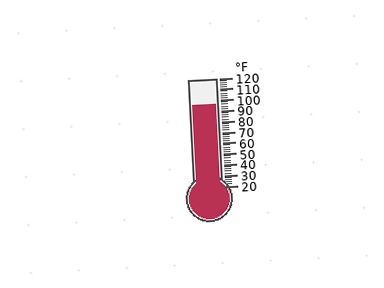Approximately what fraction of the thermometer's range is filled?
The thermometer is filled to approximately 75% of its range.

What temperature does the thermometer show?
The thermometer shows approximately 96°F.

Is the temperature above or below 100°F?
The temperature is below 100°F.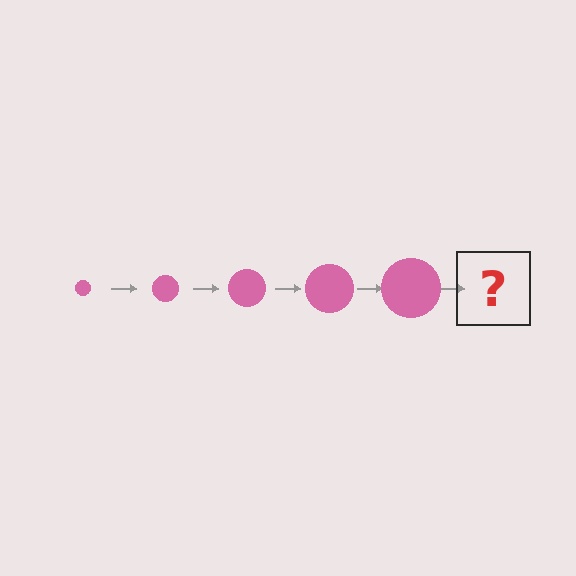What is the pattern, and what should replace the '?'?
The pattern is that the circle gets progressively larger each step. The '?' should be a pink circle, larger than the previous one.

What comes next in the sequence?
The next element should be a pink circle, larger than the previous one.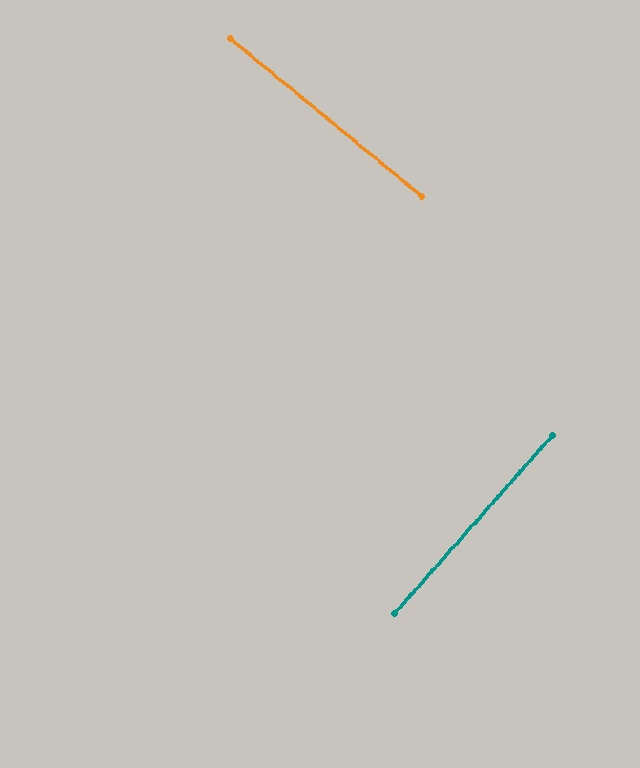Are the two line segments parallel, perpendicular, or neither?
Perpendicular — they meet at approximately 88°.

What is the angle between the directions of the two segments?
Approximately 88 degrees.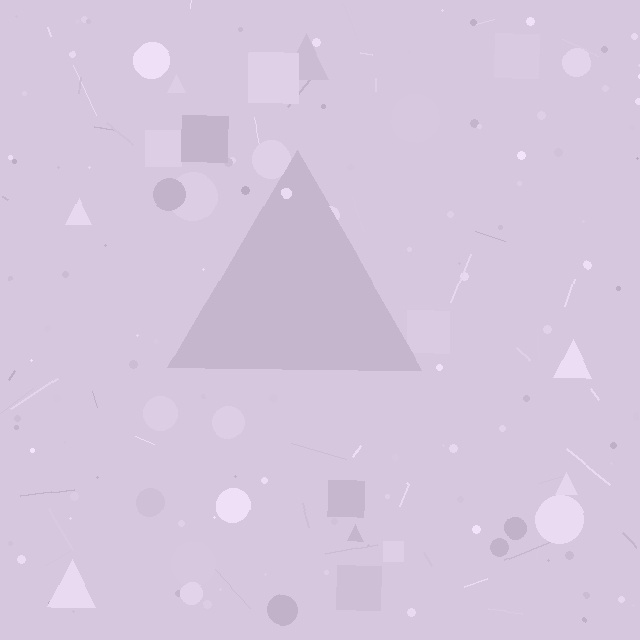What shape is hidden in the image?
A triangle is hidden in the image.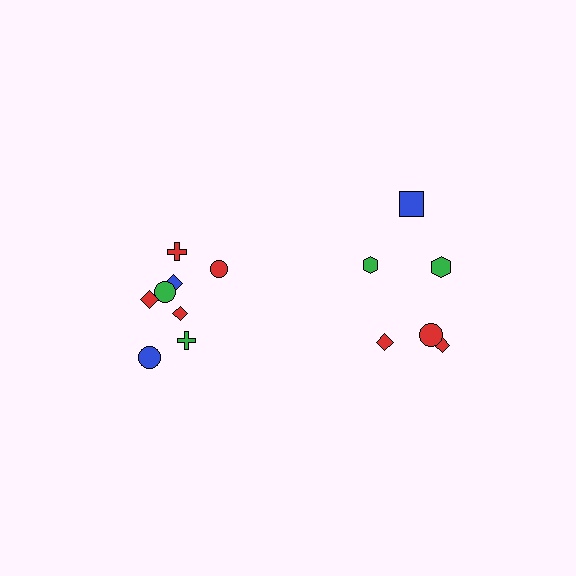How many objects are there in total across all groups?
There are 14 objects.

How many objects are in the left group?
There are 8 objects.